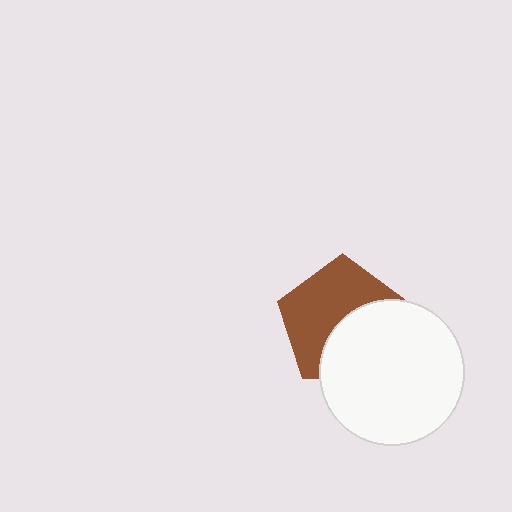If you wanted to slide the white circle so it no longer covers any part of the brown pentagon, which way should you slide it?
Slide it toward the lower-right — that is the most direct way to separate the two shapes.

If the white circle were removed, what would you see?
You would see the complete brown pentagon.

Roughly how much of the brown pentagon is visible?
About half of it is visible (roughly 56%).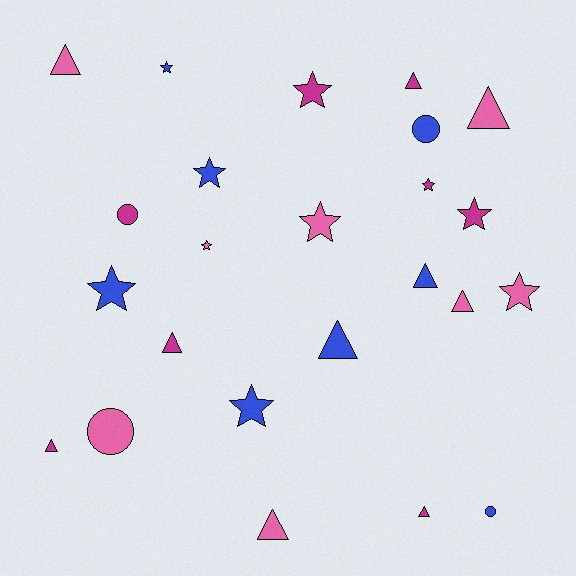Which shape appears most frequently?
Triangle, with 10 objects.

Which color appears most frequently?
Blue, with 8 objects.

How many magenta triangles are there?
There are 4 magenta triangles.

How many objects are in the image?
There are 24 objects.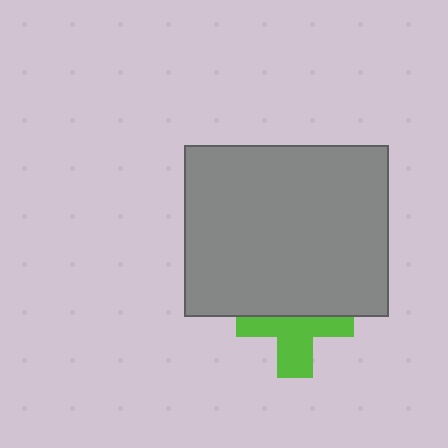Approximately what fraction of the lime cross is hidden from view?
Roughly 47% of the lime cross is hidden behind the gray rectangle.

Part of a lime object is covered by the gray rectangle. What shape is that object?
It is a cross.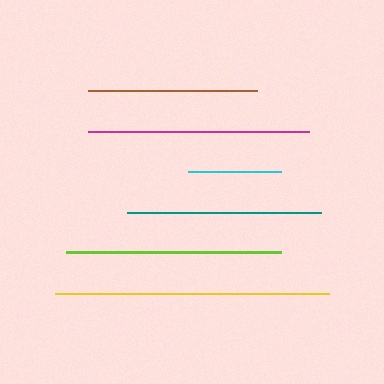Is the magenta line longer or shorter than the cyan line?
The magenta line is longer than the cyan line.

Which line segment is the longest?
The yellow line is the longest at approximately 274 pixels.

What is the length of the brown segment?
The brown segment is approximately 169 pixels long.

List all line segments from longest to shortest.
From longest to shortest: yellow, magenta, lime, teal, brown, cyan.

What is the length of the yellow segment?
The yellow segment is approximately 274 pixels long.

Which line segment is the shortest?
The cyan line is the shortest at approximately 93 pixels.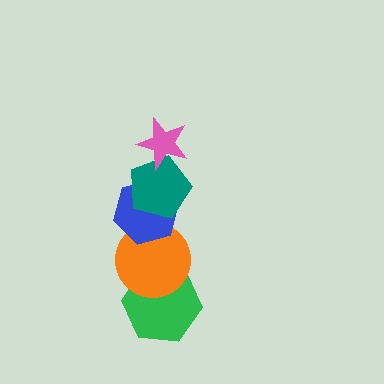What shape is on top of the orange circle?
The blue hexagon is on top of the orange circle.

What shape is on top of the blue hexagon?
The teal pentagon is on top of the blue hexagon.